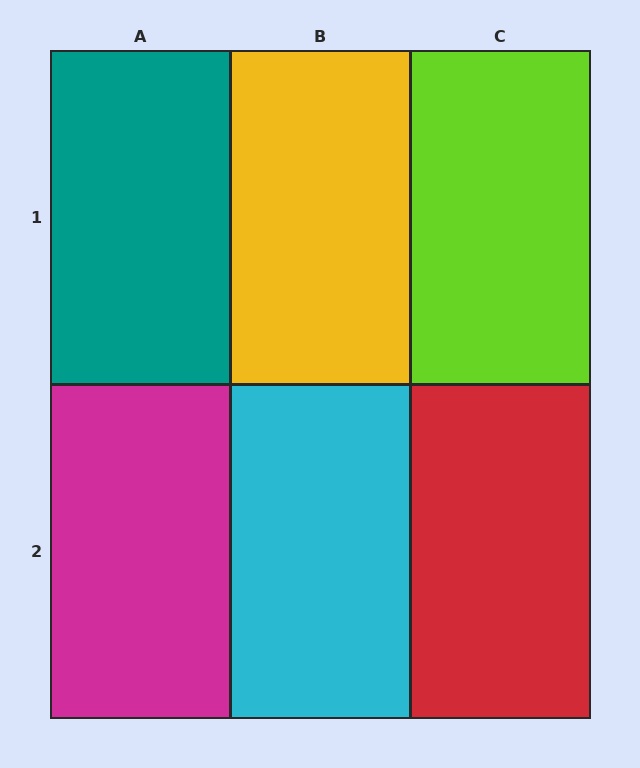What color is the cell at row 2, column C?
Red.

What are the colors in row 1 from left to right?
Teal, yellow, lime.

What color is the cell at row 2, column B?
Cyan.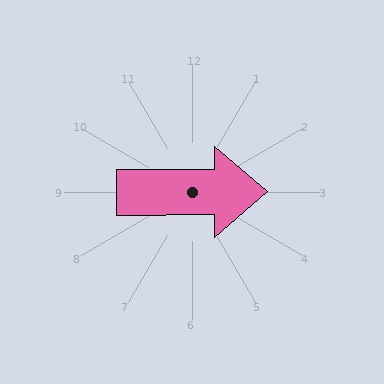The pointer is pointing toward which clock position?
Roughly 3 o'clock.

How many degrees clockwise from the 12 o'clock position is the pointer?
Approximately 90 degrees.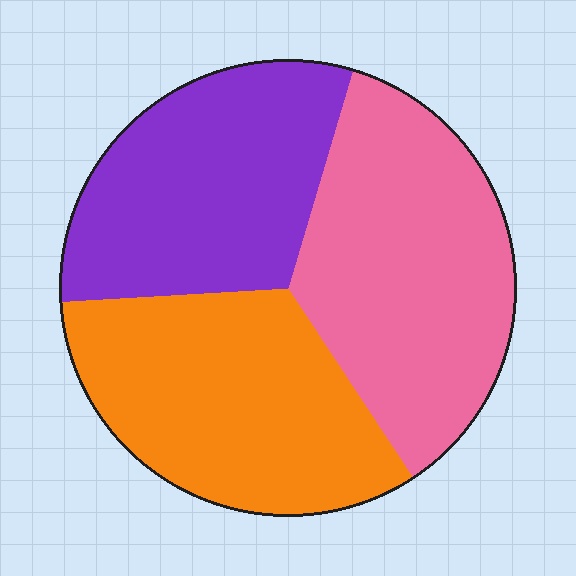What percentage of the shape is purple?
Purple takes up between a quarter and a half of the shape.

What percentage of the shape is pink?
Pink covers roughly 35% of the shape.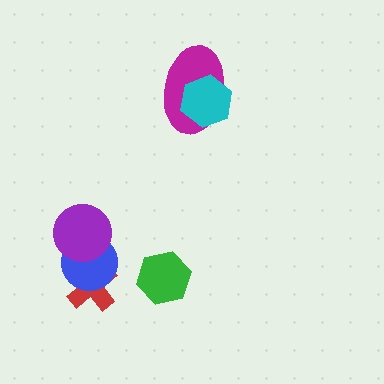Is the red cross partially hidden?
Yes, it is partially covered by another shape.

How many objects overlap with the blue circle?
2 objects overlap with the blue circle.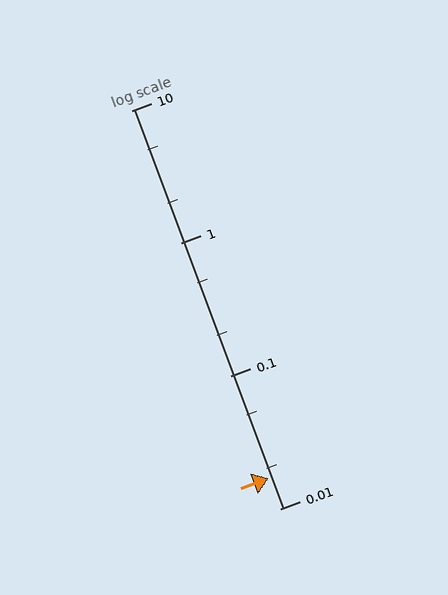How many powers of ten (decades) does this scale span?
The scale spans 3 decades, from 0.01 to 10.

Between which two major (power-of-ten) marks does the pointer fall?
The pointer is between 0.01 and 0.1.